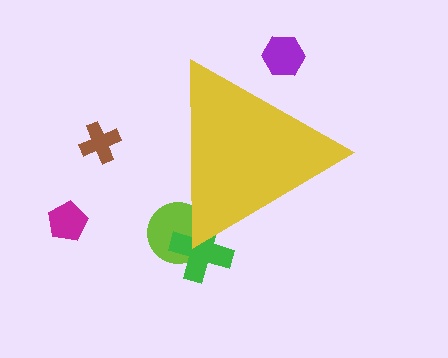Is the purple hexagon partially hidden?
Yes, the purple hexagon is partially hidden behind the yellow triangle.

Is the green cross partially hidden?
Yes, the green cross is partially hidden behind the yellow triangle.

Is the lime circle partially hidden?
Yes, the lime circle is partially hidden behind the yellow triangle.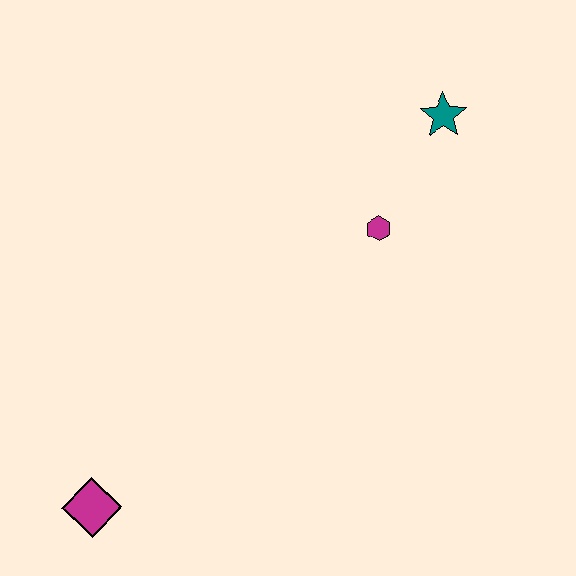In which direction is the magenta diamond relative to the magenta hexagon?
The magenta diamond is to the left of the magenta hexagon.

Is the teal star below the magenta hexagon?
No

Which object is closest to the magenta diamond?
The magenta hexagon is closest to the magenta diamond.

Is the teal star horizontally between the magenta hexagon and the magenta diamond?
No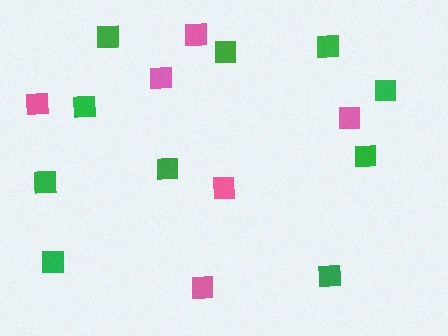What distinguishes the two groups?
There are 2 groups: one group of pink squares (6) and one group of green squares (10).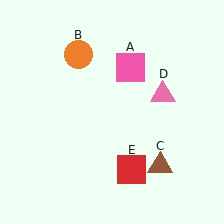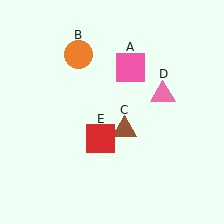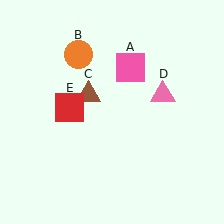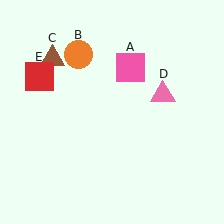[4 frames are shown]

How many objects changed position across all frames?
2 objects changed position: brown triangle (object C), red square (object E).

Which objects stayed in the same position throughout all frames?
Pink square (object A) and orange circle (object B) and pink triangle (object D) remained stationary.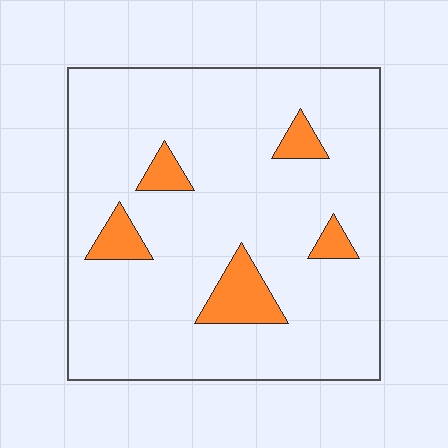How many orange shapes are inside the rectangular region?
5.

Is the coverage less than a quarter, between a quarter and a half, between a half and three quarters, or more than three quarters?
Less than a quarter.